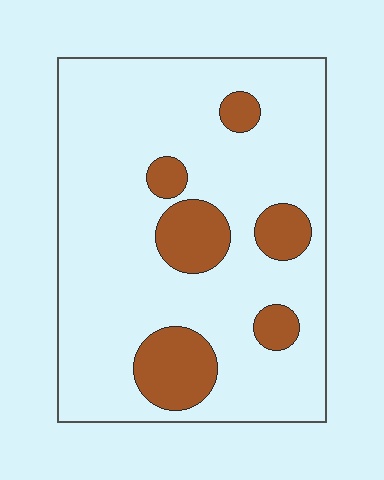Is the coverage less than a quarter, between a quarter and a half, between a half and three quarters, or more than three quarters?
Less than a quarter.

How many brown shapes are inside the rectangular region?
6.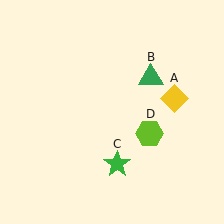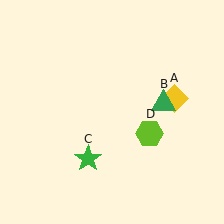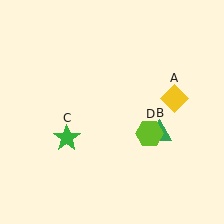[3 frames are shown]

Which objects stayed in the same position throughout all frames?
Yellow diamond (object A) and lime hexagon (object D) remained stationary.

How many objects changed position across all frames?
2 objects changed position: green triangle (object B), green star (object C).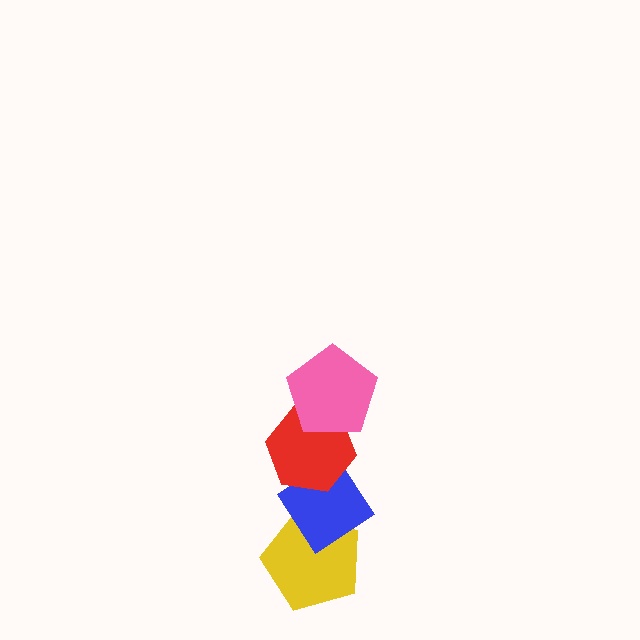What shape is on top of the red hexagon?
The pink pentagon is on top of the red hexagon.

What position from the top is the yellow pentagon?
The yellow pentagon is 4th from the top.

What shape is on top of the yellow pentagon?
The blue diamond is on top of the yellow pentagon.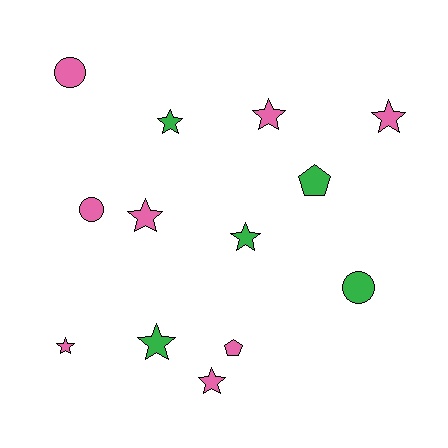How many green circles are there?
There is 1 green circle.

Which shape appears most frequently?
Star, with 8 objects.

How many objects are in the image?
There are 13 objects.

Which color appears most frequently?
Pink, with 8 objects.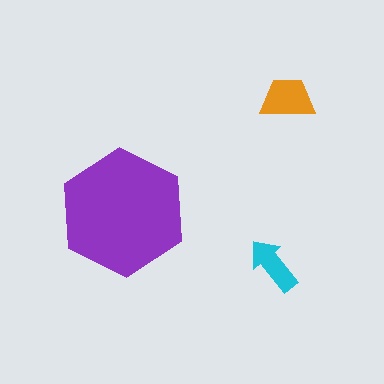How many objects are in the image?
There are 3 objects in the image.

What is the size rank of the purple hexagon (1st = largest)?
1st.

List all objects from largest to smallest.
The purple hexagon, the orange trapezoid, the cyan arrow.